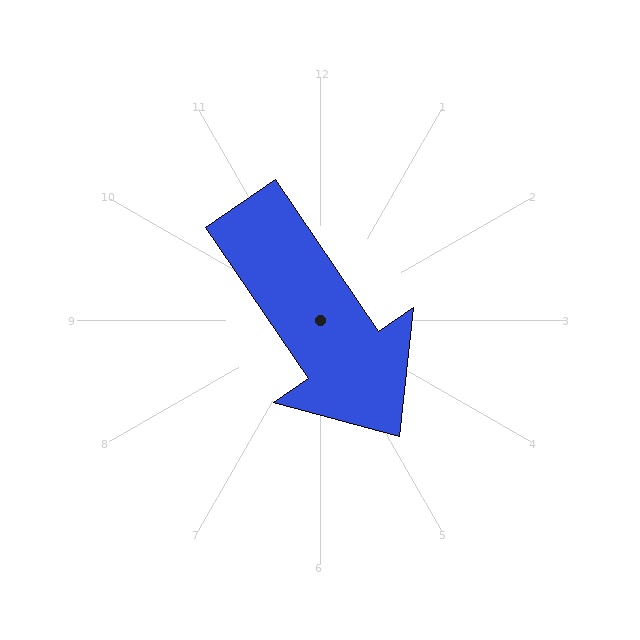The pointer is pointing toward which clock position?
Roughly 5 o'clock.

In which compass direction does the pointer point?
Southeast.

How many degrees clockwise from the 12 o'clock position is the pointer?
Approximately 146 degrees.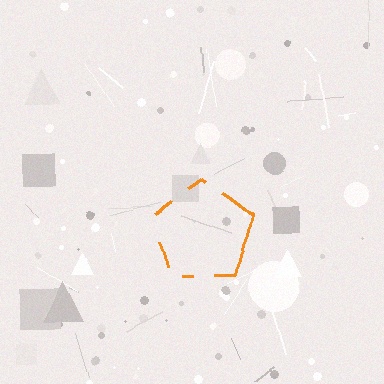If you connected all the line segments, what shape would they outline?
They would outline a pentagon.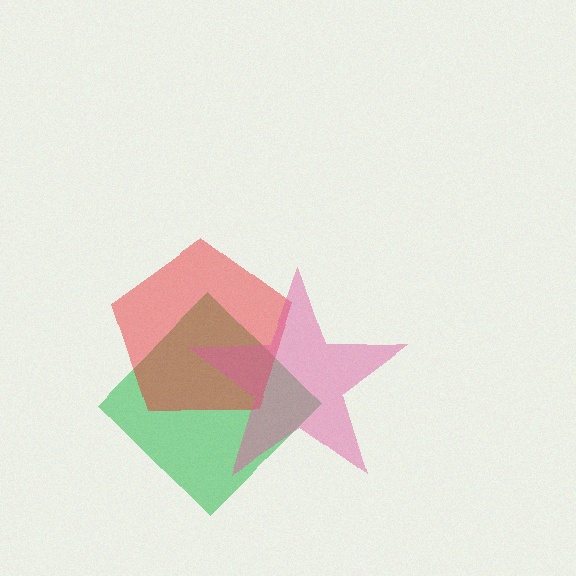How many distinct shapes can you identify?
There are 3 distinct shapes: a green diamond, a red pentagon, a pink star.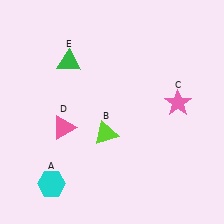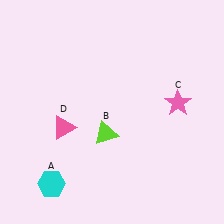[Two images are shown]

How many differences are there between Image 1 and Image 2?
There is 1 difference between the two images.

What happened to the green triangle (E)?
The green triangle (E) was removed in Image 2. It was in the top-left area of Image 1.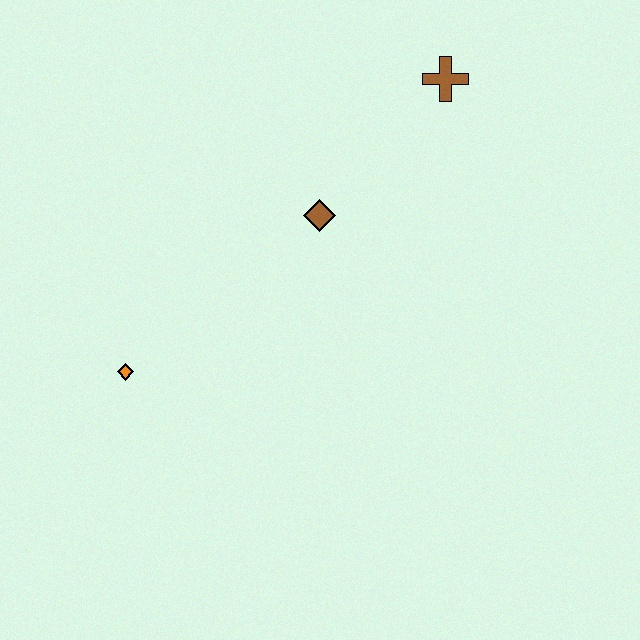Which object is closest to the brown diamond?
The brown cross is closest to the brown diamond.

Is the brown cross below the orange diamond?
No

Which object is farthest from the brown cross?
The orange diamond is farthest from the brown cross.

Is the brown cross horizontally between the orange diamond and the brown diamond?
No